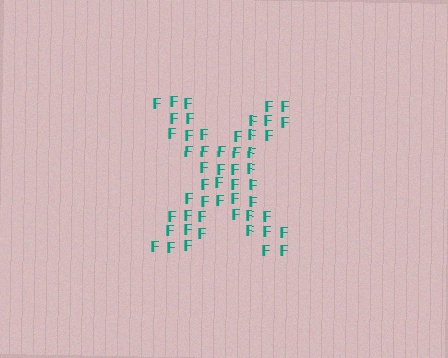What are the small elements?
The small elements are letter F's.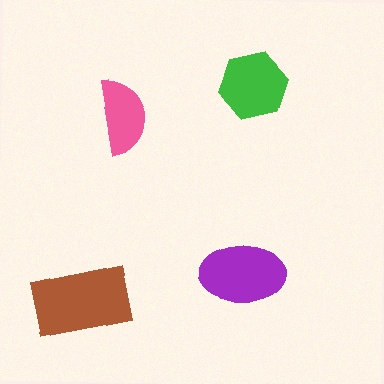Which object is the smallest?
The pink semicircle.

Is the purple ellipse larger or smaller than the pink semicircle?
Larger.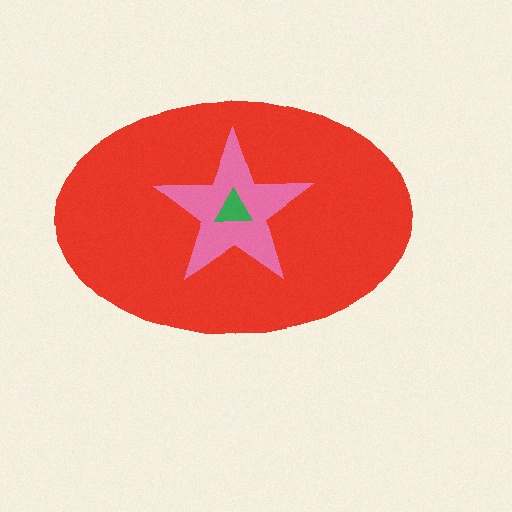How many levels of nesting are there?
3.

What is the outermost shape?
The red ellipse.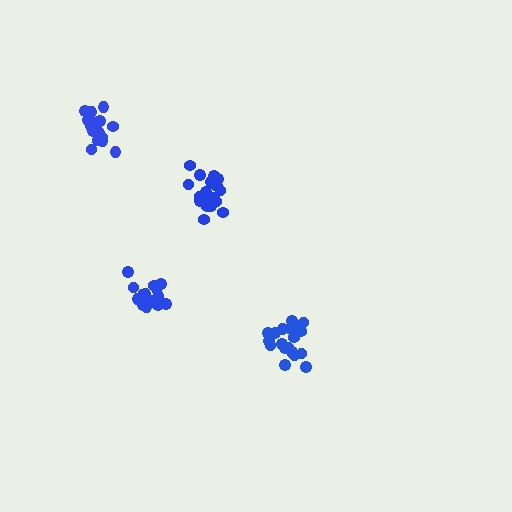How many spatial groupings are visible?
There are 4 spatial groupings.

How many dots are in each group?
Group 1: 16 dots, Group 2: 16 dots, Group 3: 20 dots, Group 4: 20 dots (72 total).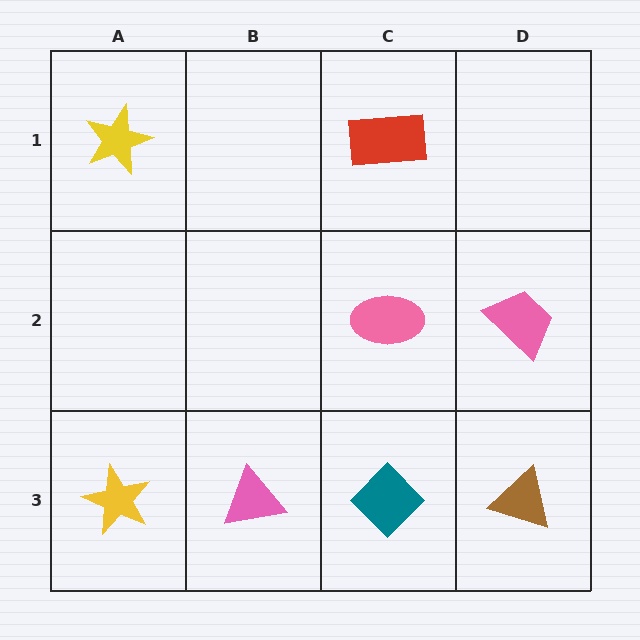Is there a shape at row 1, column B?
No, that cell is empty.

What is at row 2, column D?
A pink trapezoid.